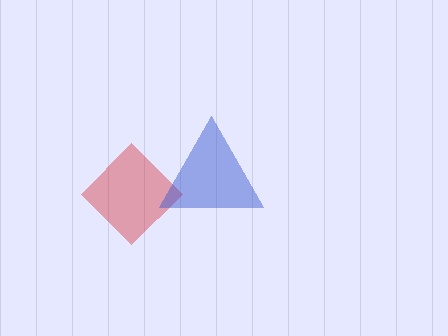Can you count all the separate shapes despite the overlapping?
Yes, there are 2 separate shapes.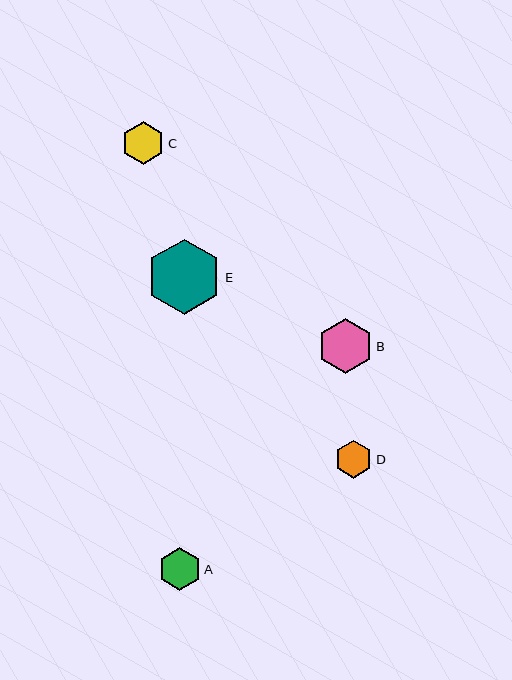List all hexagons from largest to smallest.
From largest to smallest: E, B, C, A, D.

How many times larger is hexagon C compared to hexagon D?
Hexagon C is approximately 1.1 times the size of hexagon D.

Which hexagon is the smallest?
Hexagon D is the smallest with a size of approximately 38 pixels.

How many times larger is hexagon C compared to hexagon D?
Hexagon C is approximately 1.1 times the size of hexagon D.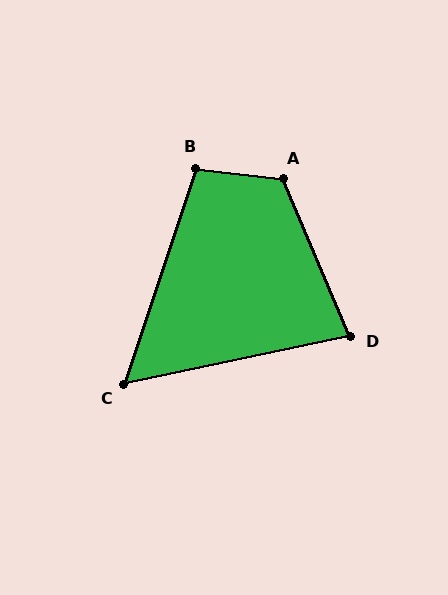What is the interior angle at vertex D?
Approximately 79 degrees (acute).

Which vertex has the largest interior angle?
A, at approximately 120 degrees.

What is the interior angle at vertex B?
Approximately 101 degrees (obtuse).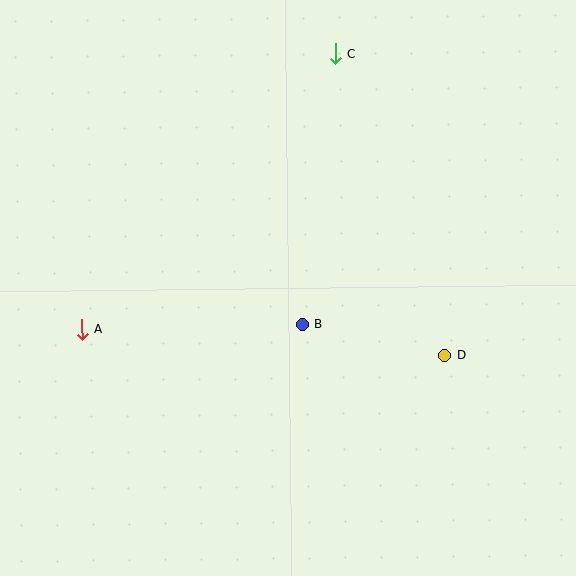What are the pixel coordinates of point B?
Point B is at (303, 324).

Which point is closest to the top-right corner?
Point C is closest to the top-right corner.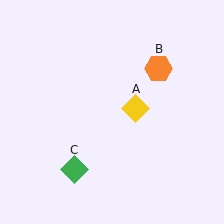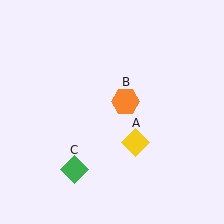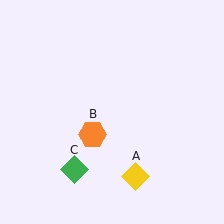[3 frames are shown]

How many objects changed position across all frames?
2 objects changed position: yellow diamond (object A), orange hexagon (object B).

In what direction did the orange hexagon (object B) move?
The orange hexagon (object B) moved down and to the left.